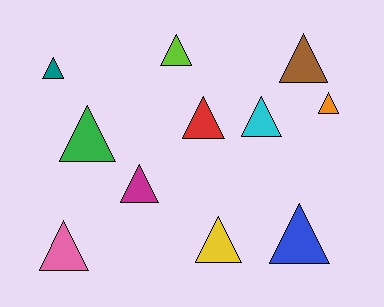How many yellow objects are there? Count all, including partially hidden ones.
There is 1 yellow object.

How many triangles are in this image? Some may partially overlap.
There are 11 triangles.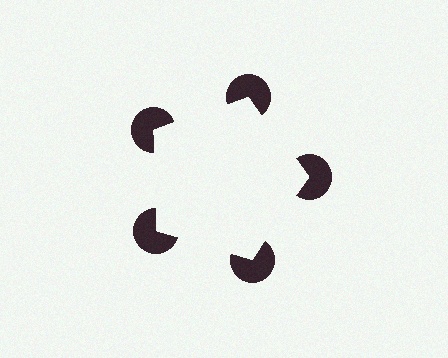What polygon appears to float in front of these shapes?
An illusory pentagon — its edges are inferred from the aligned wedge cuts in the pac-man discs, not physically drawn.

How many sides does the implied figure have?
5 sides.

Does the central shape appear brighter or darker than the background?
It typically appears slightly brighter than the background, even though no actual brightness change is drawn.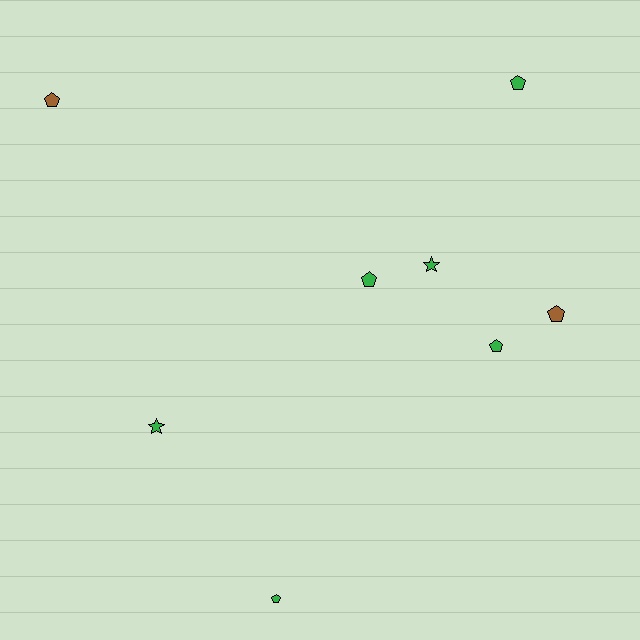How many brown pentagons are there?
There are 2 brown pentagons.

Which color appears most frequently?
Green, with 6 objects.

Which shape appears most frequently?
Pentagon, with 6 objects.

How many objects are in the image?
There are 8 objects.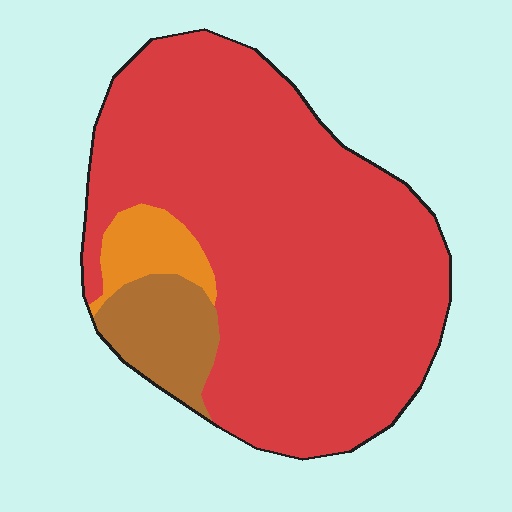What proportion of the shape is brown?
Brown covers 10% of the shape.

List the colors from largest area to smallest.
From largest to smallest: red, brown, orange.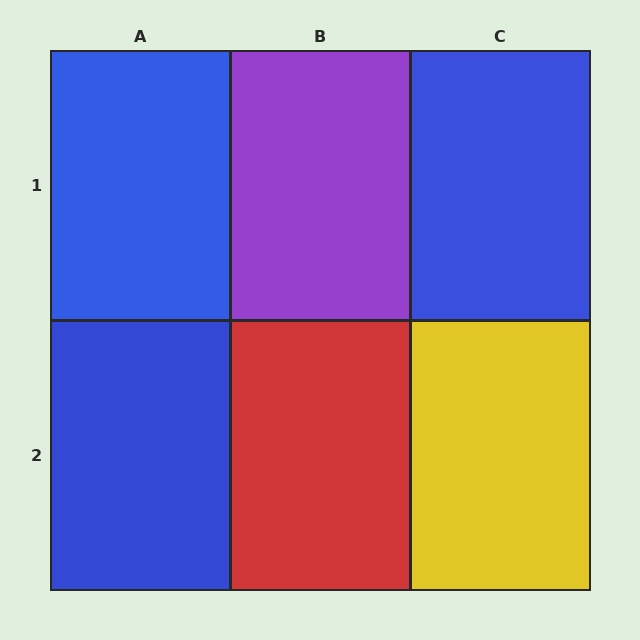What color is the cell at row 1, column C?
Blue.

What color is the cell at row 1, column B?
Purple.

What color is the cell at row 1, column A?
Blue.